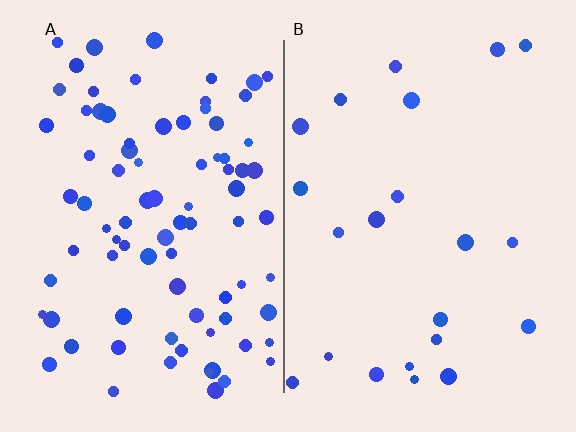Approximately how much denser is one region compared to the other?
Approximately 3.8× — region A over region B.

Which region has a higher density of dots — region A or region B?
A (the left).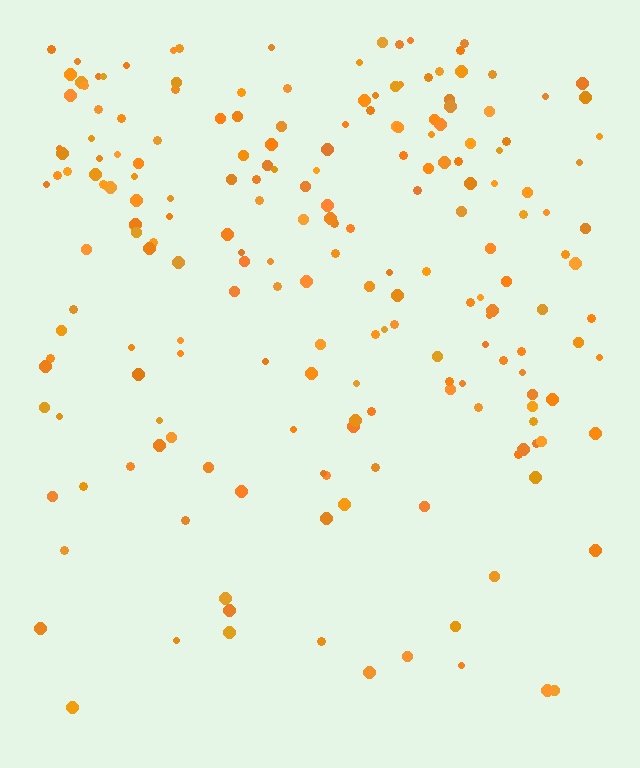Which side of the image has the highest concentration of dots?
The top.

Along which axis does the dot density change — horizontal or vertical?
Vertical.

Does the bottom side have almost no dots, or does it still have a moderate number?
Still a moderate number, just noticeably fewer than the top.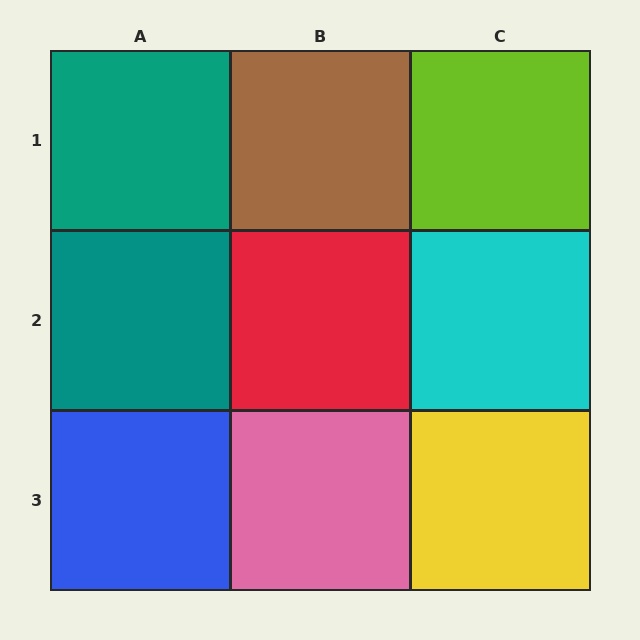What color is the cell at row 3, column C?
Yellow.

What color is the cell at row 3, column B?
Pink.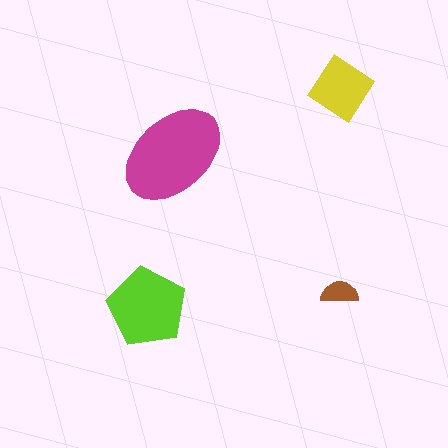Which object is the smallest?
The brown semicircle.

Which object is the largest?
The magenta ellipse.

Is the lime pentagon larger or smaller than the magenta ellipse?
Smaller.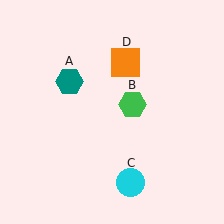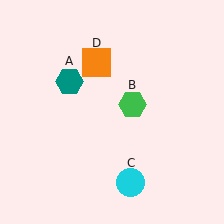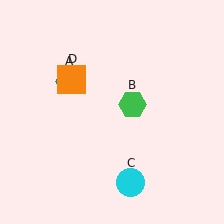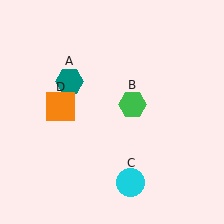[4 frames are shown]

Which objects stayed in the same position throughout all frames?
Teal hexagon (object A) and green hexagon (object B) and cyan circle (object C) remained stationary.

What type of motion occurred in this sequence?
The orange square (object D) rotated counterclockwise around the center of the scene.